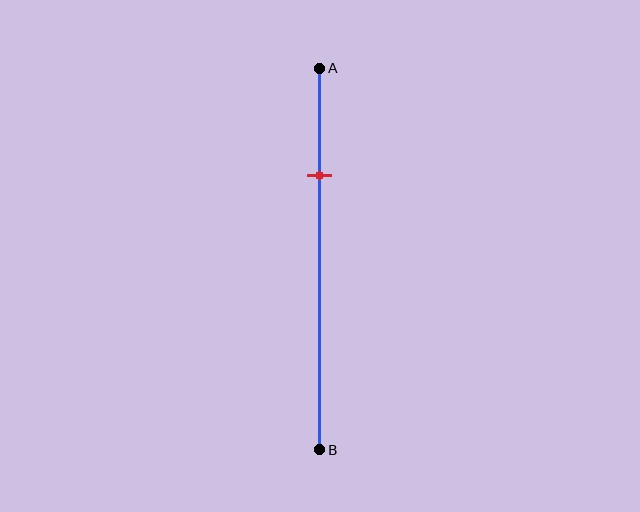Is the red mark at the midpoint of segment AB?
No, the mark is at about 30% from A, not at the 50% midpoint.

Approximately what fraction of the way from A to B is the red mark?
The red mark is approximately 30% of the way from A to B.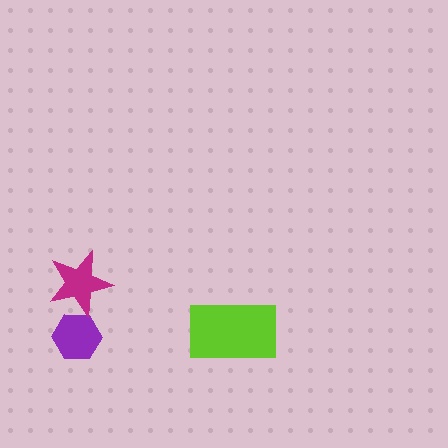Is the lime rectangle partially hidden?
No, no other shape covers it.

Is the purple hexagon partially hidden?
Yes, it is partially covered by another shape.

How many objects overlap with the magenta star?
1 object overlaps with the magenta star.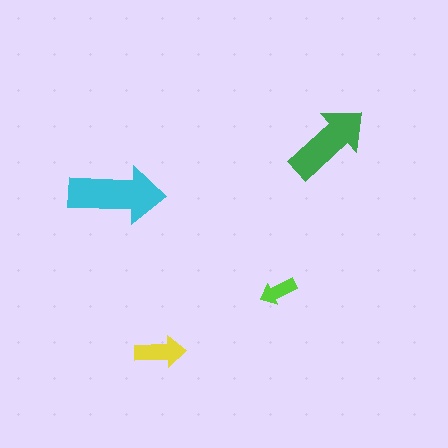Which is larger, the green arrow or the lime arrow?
The green one.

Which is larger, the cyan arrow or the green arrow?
The cyan one.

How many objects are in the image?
There are 4 objects in the image.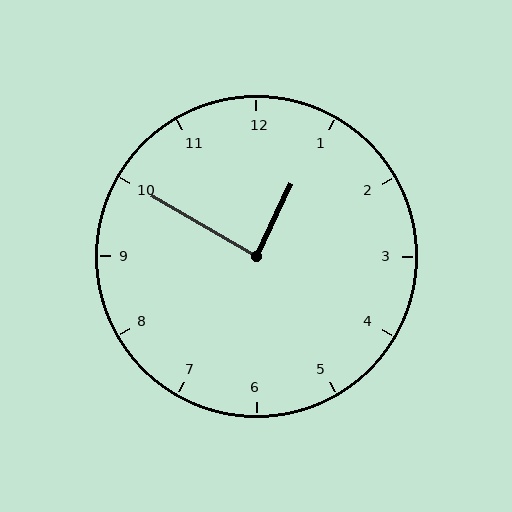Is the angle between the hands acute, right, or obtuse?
It is right.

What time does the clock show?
12:50.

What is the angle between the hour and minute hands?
Approximately 85 degrees.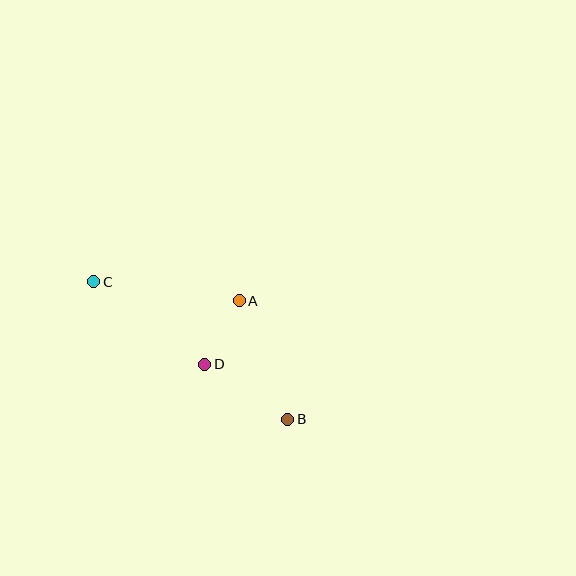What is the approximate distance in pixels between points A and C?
The distance between A and C is approximately 147 pixels.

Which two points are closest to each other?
Points A and D are closest to each other.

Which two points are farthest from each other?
Points B and C are farthest from each other.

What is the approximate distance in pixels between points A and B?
The distance between A and B is approximately 128 pixels.